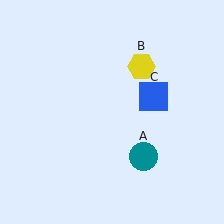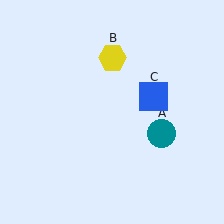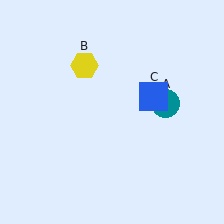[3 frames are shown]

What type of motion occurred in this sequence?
The teal circle (object A), yellow hexagon (object B) rotated counterclockwise around the center of the scene.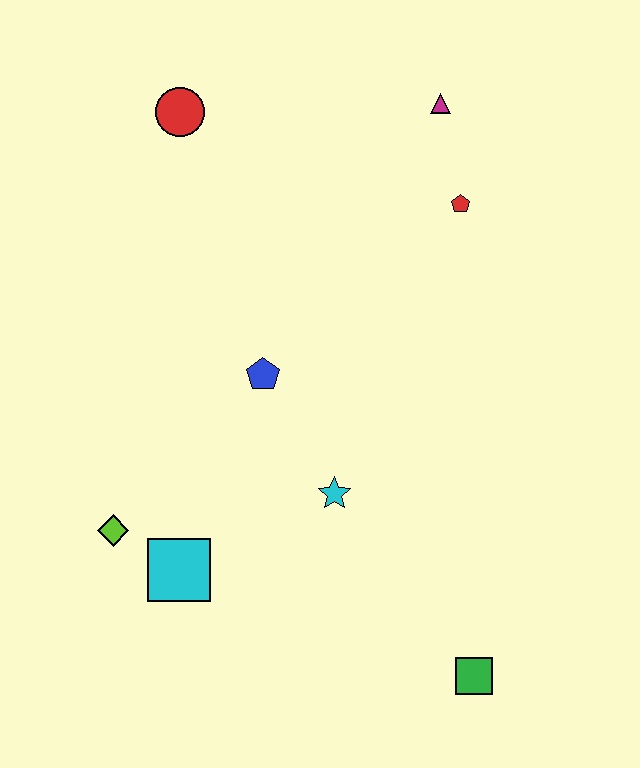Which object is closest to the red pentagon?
The magenta triangle is closest to the red pentagon.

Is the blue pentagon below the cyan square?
No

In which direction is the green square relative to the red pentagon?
The green square is below the red pentagon.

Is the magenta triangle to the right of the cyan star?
Yes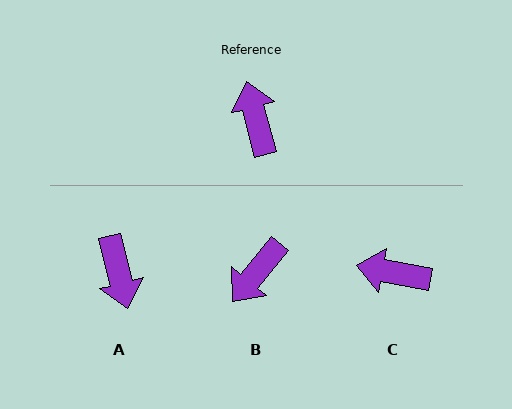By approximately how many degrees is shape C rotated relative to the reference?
Approximately 64 degrees counter-clockwise.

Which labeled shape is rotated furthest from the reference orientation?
A, about 179 degrees away.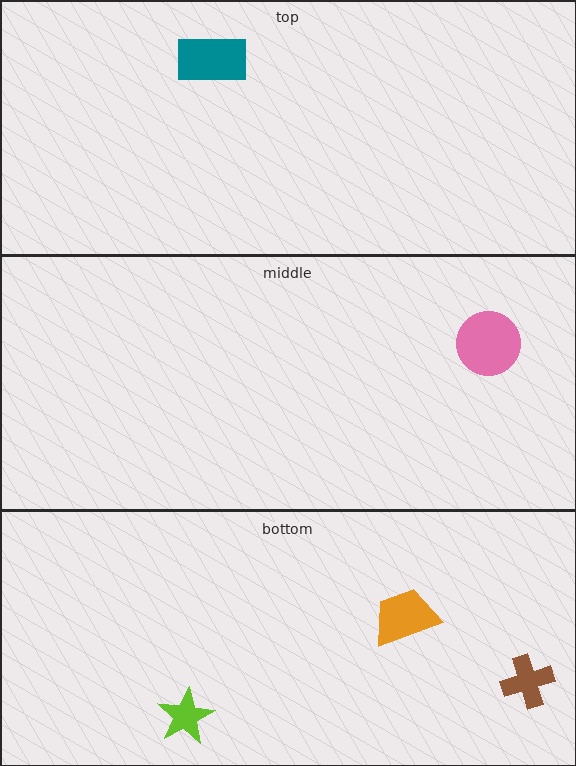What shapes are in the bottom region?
The brown cross, the orange trapezoid, the lime star.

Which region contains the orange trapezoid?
The bottom region.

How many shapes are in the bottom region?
3.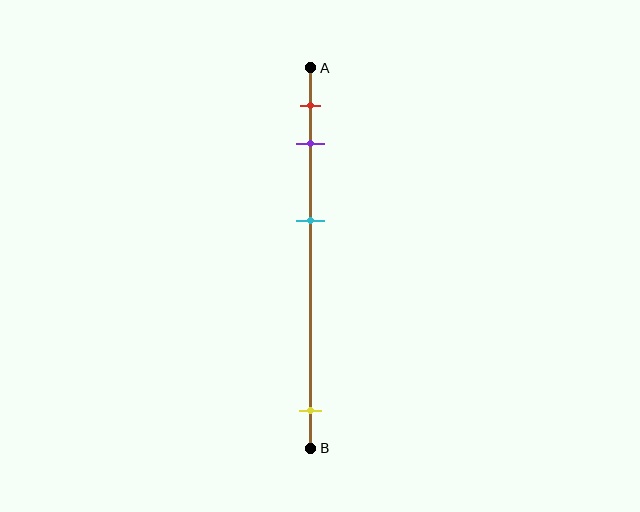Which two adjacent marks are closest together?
The red and purple marks are the closest adjacent pair.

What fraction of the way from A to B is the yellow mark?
The yellow mark is approximately 90% (0.9) of the way from A to B.